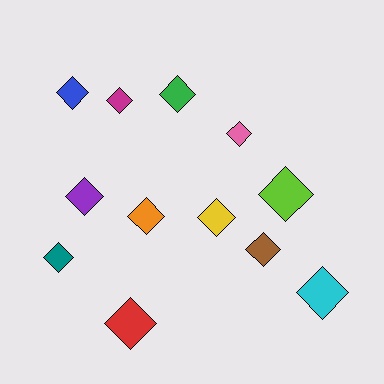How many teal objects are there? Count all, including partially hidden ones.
There is 1 teal object.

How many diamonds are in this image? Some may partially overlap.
There are 12 diamonds.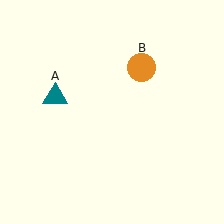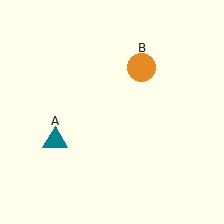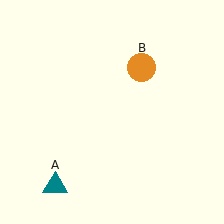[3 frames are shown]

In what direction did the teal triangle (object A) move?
The teal triangle (object A) moved down.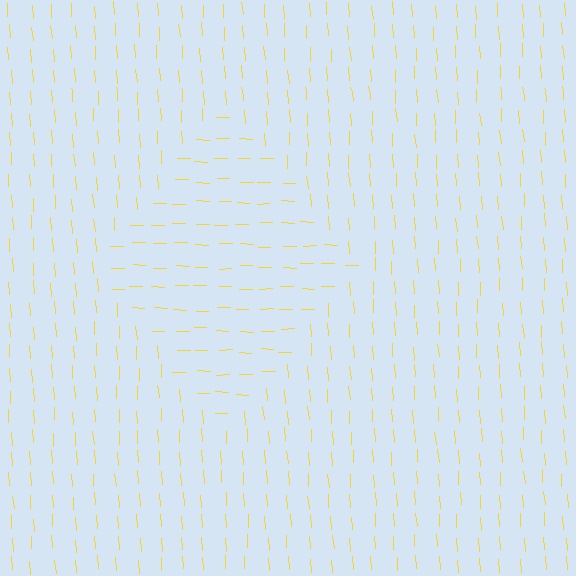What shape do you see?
I see a diamond.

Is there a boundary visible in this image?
Yes, there is a texture boundary formed by a change in line orientation.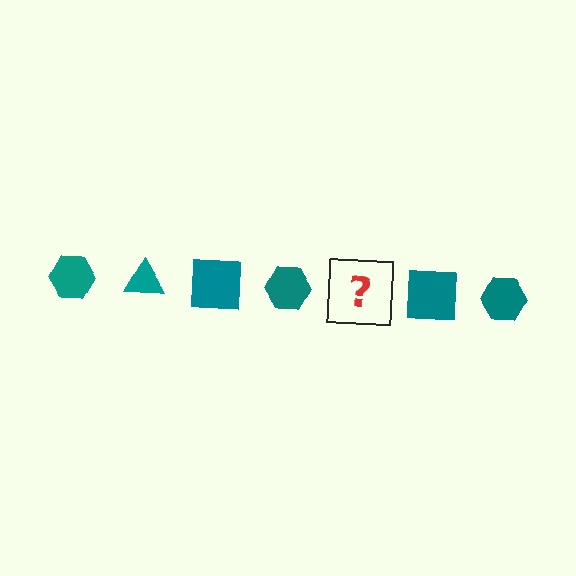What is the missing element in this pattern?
The missing element is a teal triangle.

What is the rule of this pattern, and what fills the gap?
The rule is that the pattern cycles through hexagon, triangle, square shapes in teal. The gap should be filled with a teal triangle.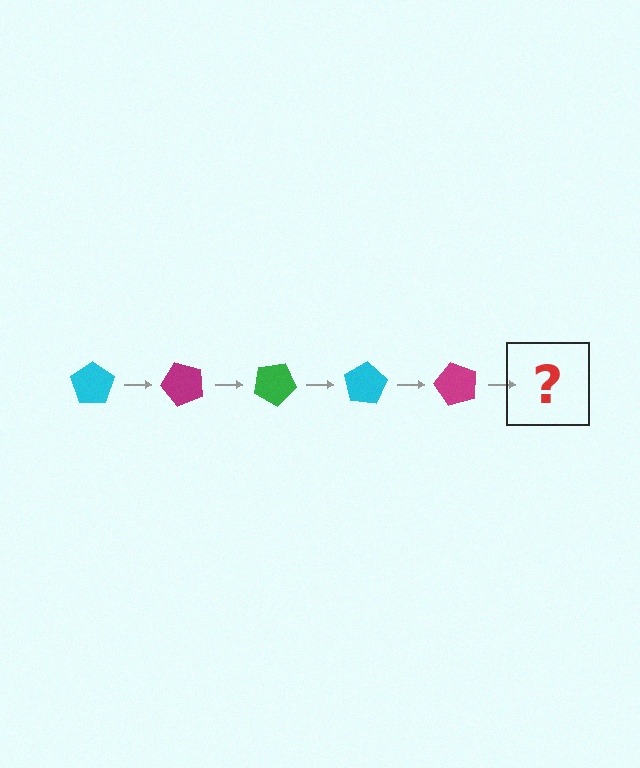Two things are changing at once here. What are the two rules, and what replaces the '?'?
The two rules are that it rotates 50 degrees each step and the color cycles through cyan, magenta, and green. The '?' should be a green pentagon, rotated 250 degrees from the start.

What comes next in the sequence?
The next element should be a green pentagon, rotated 250 degrees from the start.